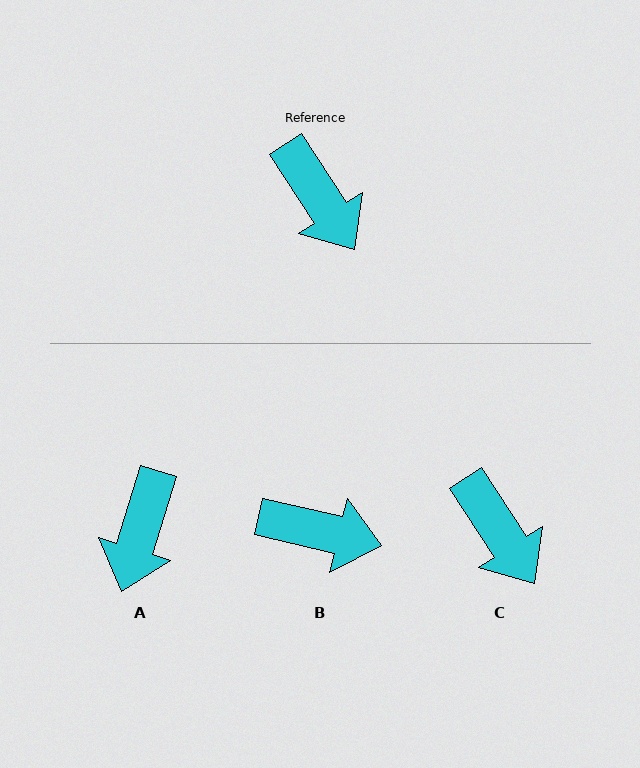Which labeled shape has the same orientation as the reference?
C.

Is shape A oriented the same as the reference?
No, it is off by about 50 degrees.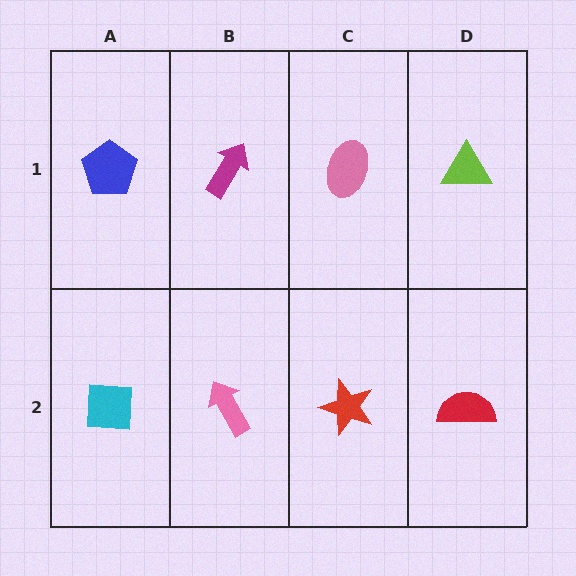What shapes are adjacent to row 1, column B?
A pink arrow (row 2, column B), a blue pentagon (row 1, column A), a pink ellipse (row 1, column C).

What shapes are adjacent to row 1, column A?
A cyan square (row 2, column A), a magenta arrow (row 1, column B).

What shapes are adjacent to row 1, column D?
A red semicircle (row 2, column D), a pink ellipse (row 1, column C).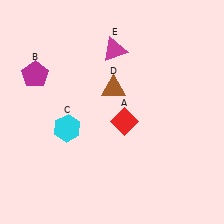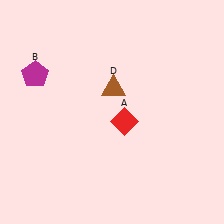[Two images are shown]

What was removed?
The cyan hexagon (C), the magenta triangle (E) were removed in Image 2.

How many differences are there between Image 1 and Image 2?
There are 2 differences between the two images.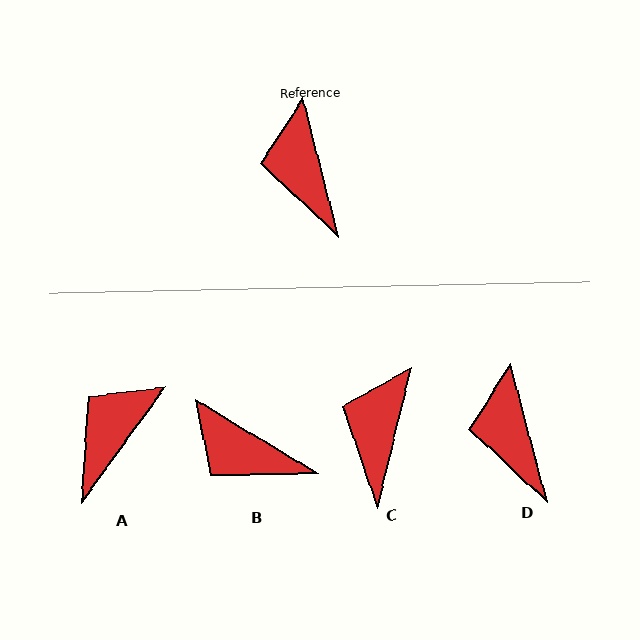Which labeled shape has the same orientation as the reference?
D.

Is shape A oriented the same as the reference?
No, it is off by about 51 degrees.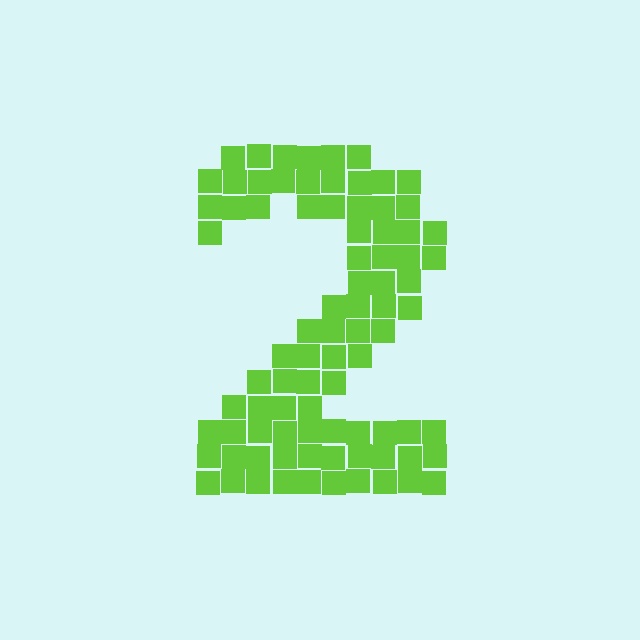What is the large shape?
The large shape is the digit 2.